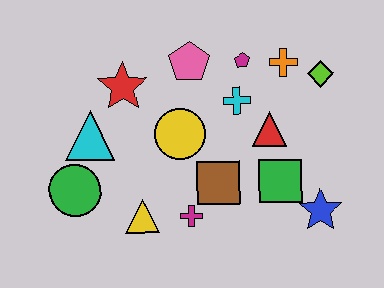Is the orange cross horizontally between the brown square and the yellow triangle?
No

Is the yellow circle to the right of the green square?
No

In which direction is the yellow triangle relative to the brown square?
The yellow triangle is to the left of the brown square.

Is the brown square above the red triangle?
No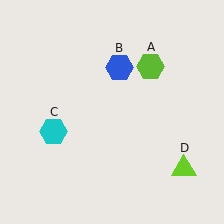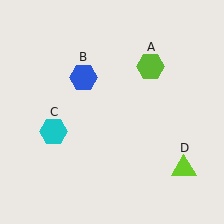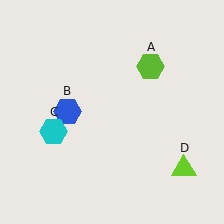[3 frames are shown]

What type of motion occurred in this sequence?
The blue hexagon (object B) rotated counterclockwise around the center of the scene.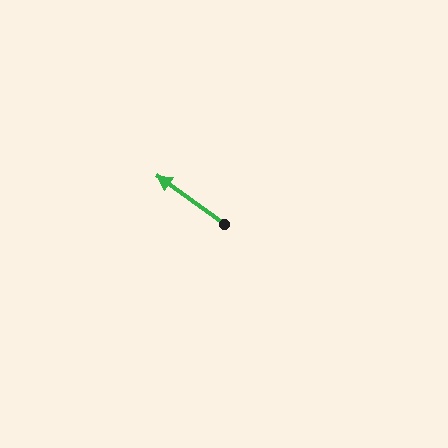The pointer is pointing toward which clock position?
Roughly 10 o'clock.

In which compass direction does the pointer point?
Northwest.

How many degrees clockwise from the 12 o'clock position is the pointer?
Approximately 306 degrees.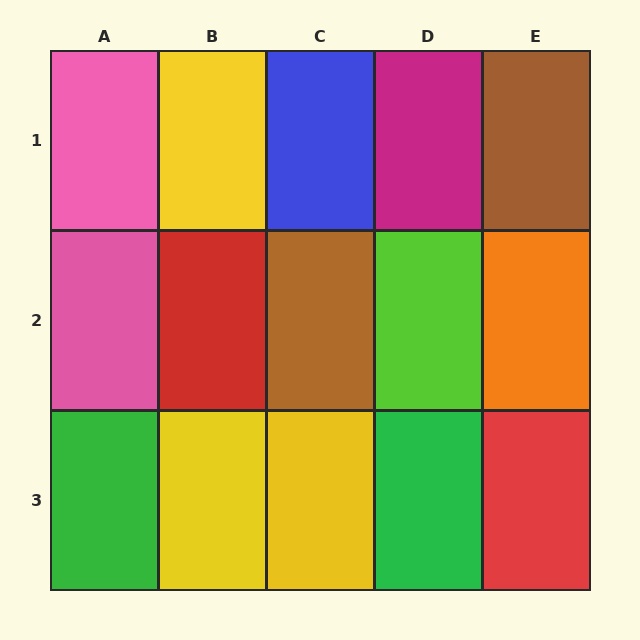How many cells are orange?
1 cell is orange.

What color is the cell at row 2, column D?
Lime.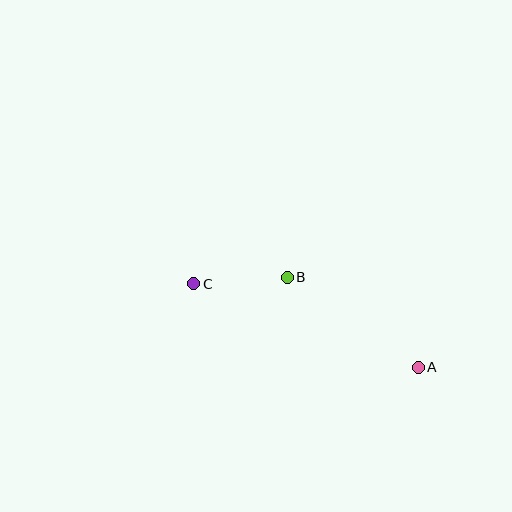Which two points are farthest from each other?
Points A and C are farthest from each other.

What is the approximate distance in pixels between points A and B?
The distance between A and B is approximately 159 pixels.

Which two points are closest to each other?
Points B and C are closest to each other.